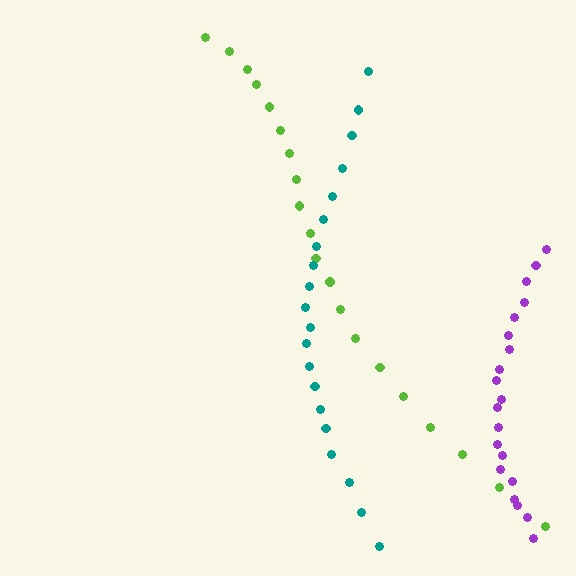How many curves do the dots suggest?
There are 3 distinct paths.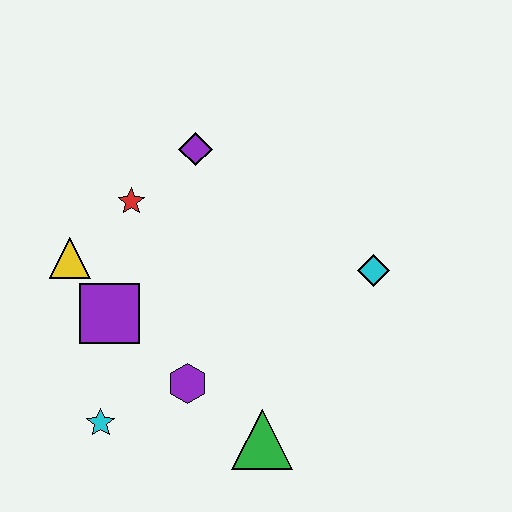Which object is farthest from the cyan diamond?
The cyan star is farthest from the cyan diamond.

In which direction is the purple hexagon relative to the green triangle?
The purple hexagon is to the left of the green triangle.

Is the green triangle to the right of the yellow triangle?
Yes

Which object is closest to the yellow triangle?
The purple square is closest to the yellow triangle.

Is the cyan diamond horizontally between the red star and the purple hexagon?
No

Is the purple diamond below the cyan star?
No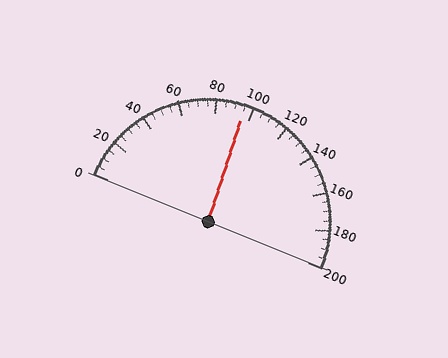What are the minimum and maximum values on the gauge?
The gauge ranges from 0 to 200.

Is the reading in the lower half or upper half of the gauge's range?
The reading is in the lower half of the range (0 to 200).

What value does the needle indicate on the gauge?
The needle indicates approximately 95.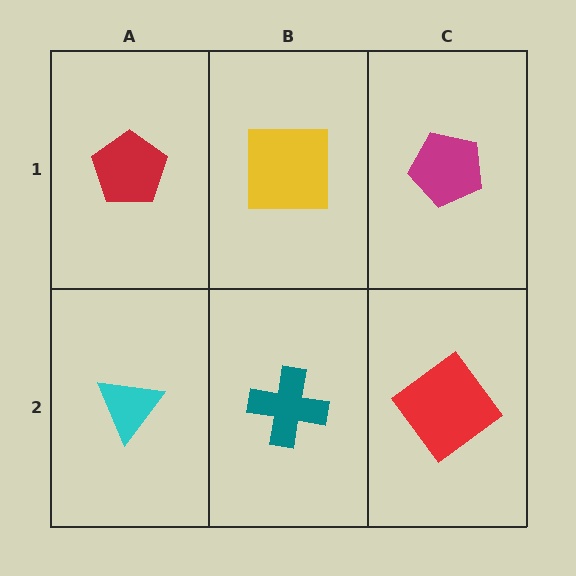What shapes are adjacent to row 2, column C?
A magenta pentagon (row 1, column C), a teal cross (row 2, column B).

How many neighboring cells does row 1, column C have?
2.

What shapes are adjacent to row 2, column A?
A red pentagon (row 1, column A), a teal cross (row 2, column B).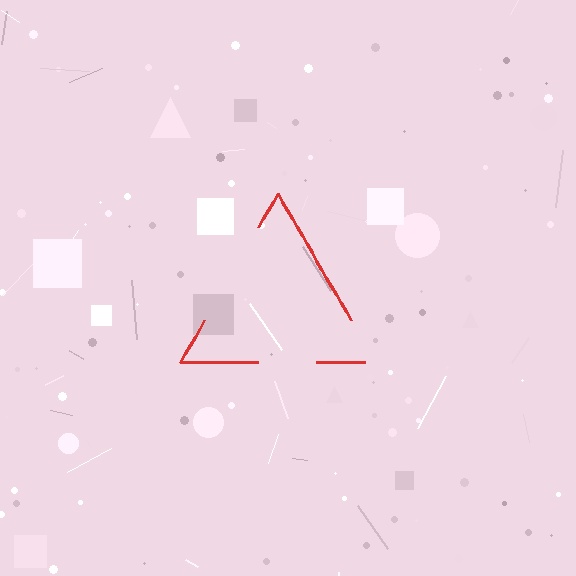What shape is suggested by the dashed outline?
The dashed outline suggests a triangle.